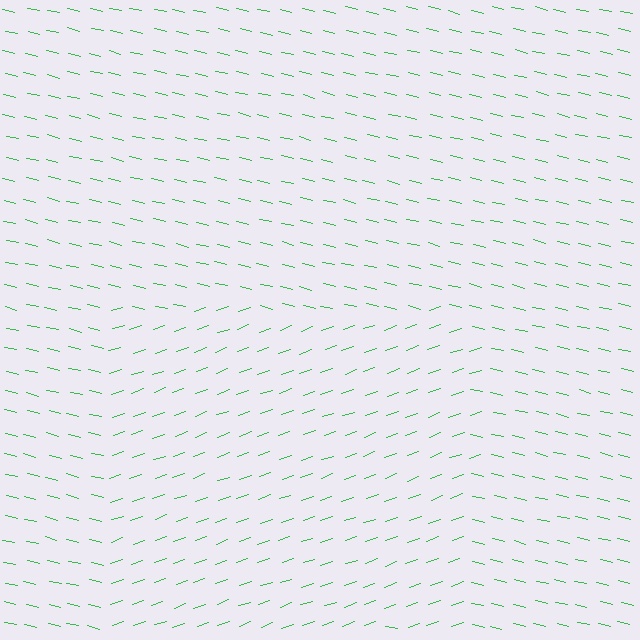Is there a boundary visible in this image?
Yes, there is a texture boundary formed by a change in line orientation.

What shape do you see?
I see a rectangle.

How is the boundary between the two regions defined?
The boundary is defined purely by a change in line orientation (approximately 33 degrees difference). All lines are the same color and thickness.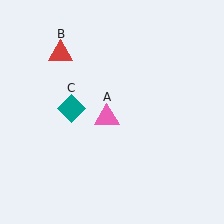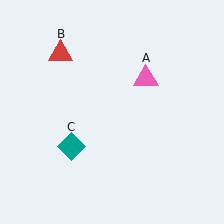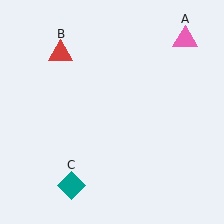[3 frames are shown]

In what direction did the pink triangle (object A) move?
The pink triangle (object A) moved up and to the right.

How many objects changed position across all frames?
2 objects changed position: pink triangle (object A), teal diamond (object C).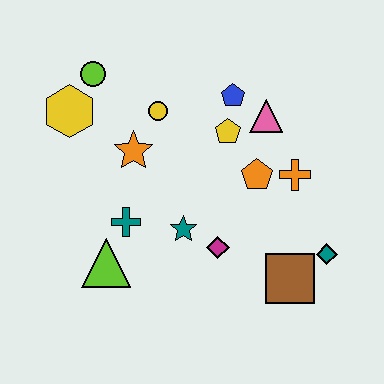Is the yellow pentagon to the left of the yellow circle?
No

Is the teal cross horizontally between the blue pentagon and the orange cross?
No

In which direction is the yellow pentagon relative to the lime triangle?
The yellow pentagon is above the lime triangle.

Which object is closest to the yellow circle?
The orange star is closest to the yellow circle.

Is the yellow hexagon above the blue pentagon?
No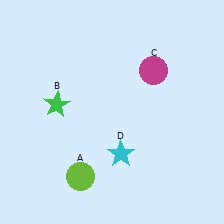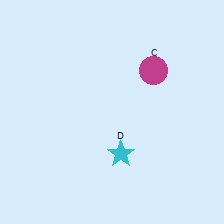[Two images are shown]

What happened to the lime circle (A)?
The lime circle (A) was removed in Image 2. It was in the bottom-left area of Image 1.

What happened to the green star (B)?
The green star (B) was removed in Image 2. It was in the top-left area of Image 1.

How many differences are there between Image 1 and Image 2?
There are 2 differences between the two images.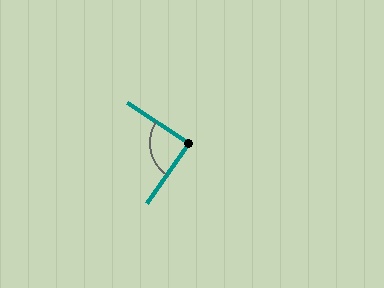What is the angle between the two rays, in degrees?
Approximately 88 degrees.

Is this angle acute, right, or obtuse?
It is approximately a right angle.